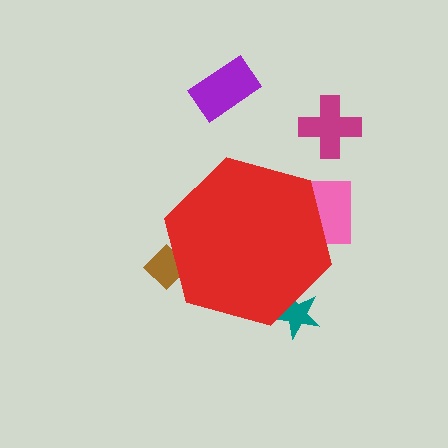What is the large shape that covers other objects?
A red hexagon.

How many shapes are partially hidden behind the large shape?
3 shapes are partially hidden.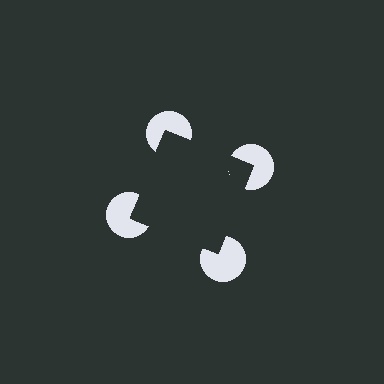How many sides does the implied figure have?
4 sides.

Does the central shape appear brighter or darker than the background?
It typically appears slightly darker than the background, even though no actual brightness change is drawn.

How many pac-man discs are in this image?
There are 4 — one at each vertex of the illusory square.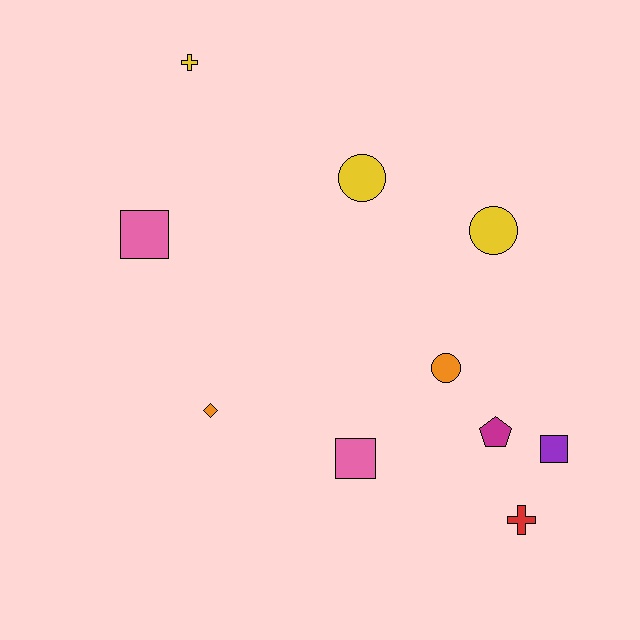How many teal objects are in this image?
There are no teal objects.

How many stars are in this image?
There are no stars.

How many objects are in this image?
There are 10 objects.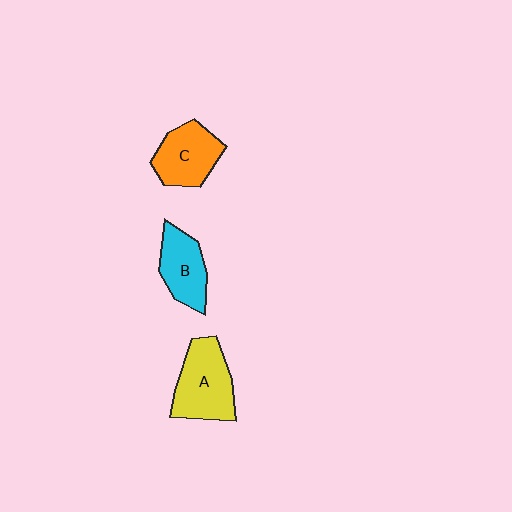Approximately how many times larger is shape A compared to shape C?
Approximately 1.2 times.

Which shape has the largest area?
Shape A (yellow).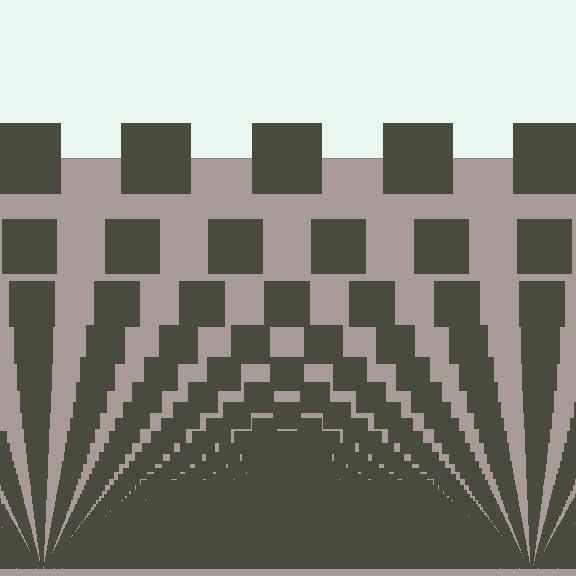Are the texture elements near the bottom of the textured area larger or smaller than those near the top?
Smaller. The gradient is inverted — elements near the bottom are smaller and denser.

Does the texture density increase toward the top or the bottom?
Density increases toward the bottom.